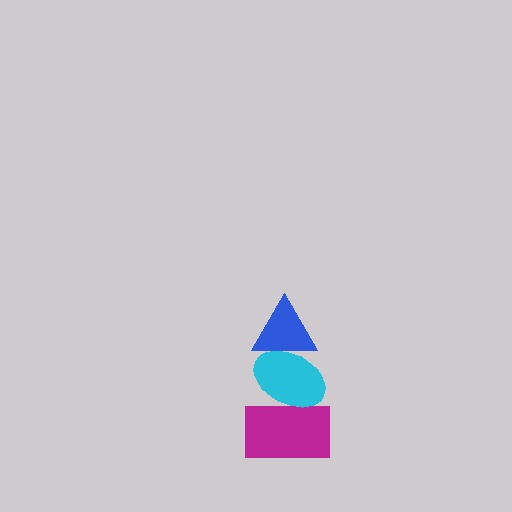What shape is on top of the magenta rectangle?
The cyan ellipse is on top of the magenta rectangle.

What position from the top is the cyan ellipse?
The cyan ellipse is 2nd from the top.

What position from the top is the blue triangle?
The blue triangle is 1st from the top.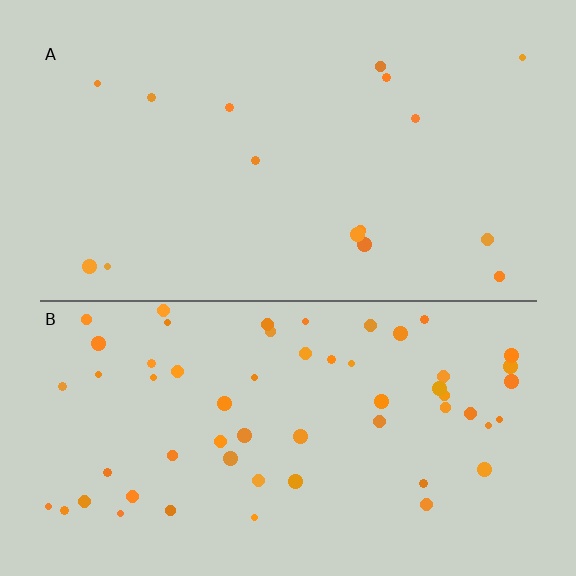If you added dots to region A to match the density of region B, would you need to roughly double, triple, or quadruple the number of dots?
Approximately quadruple.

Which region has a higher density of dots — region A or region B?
B (the bottom).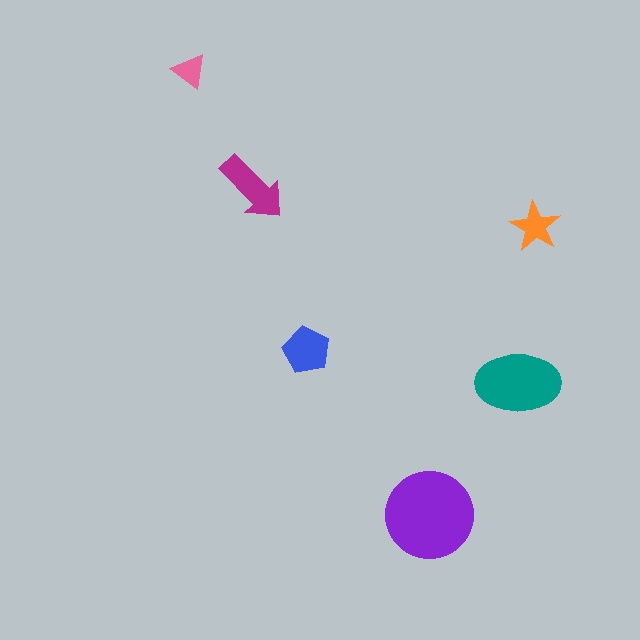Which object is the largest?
The purple circle.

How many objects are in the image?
There are 6 objects in the image.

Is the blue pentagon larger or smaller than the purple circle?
Smaller.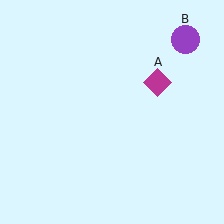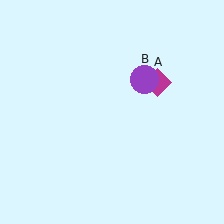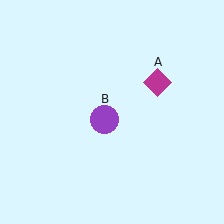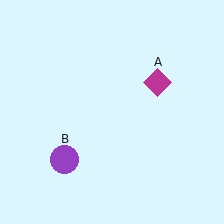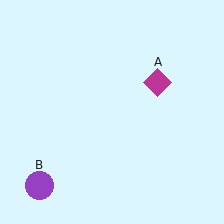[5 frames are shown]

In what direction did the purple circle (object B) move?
The purple circle (object B) moved down and to the left.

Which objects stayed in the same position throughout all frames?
Magenta diamond (object A) remained stationary.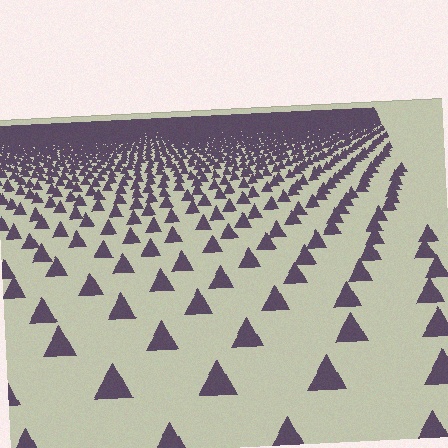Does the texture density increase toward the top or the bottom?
Density increases toward the top.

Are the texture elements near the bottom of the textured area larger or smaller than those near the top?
Larger. Near the bottom, elements are closer to the viewer and appear at a bigger on-screen size.